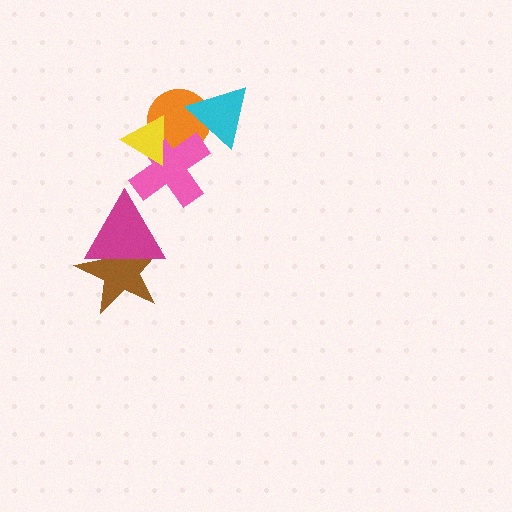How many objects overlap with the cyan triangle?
1 object overlaps with the cyan triangle.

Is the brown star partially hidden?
Yes, it is partially covered by another shape.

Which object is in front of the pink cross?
The yellow triangle is in front of the pink cross.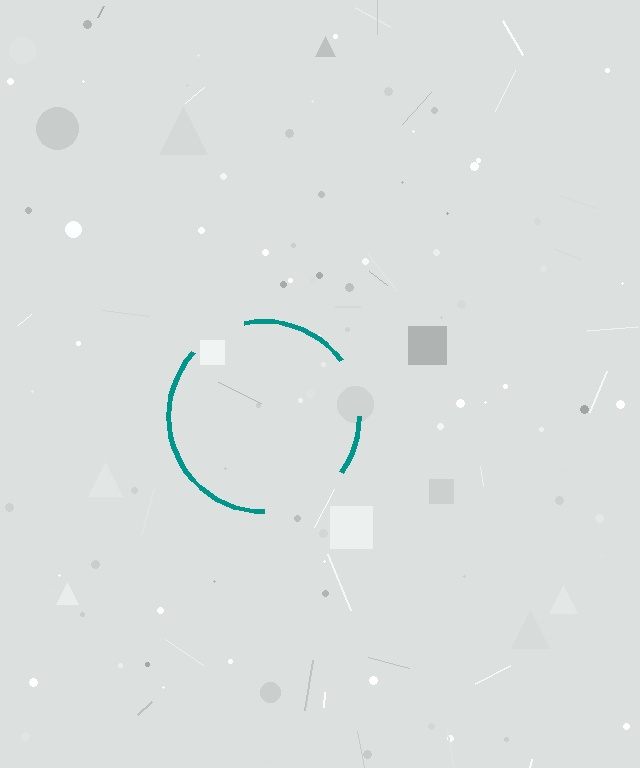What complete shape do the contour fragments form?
The contour fragments form a circle.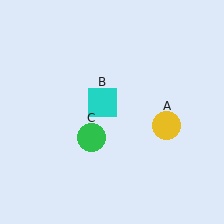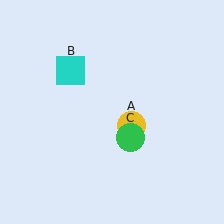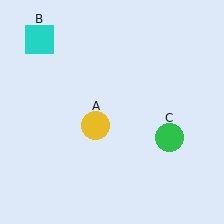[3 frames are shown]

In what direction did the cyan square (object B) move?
The cyan square (object B) moved up and to the left.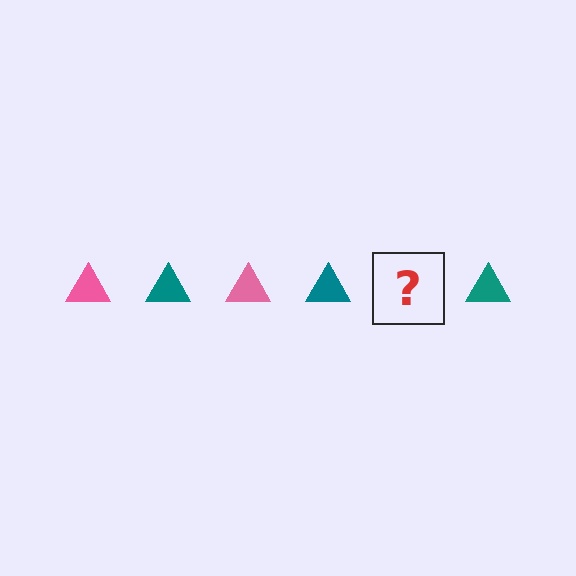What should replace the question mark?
The question mark should be replaced with a pink triangle.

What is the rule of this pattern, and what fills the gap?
The rule is that the pattern cycles through pink, teal triangles. The gap should be filled with a pink triangle.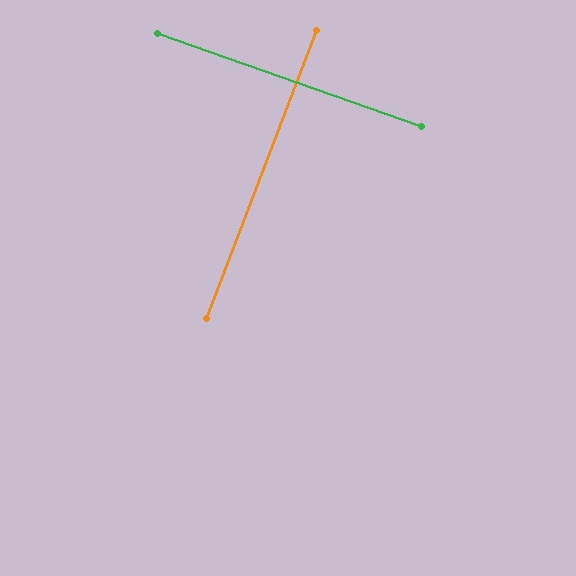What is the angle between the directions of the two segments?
Approximately 89 degrees.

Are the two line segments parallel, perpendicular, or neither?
Perpendicular — they meet at approximately 89°.